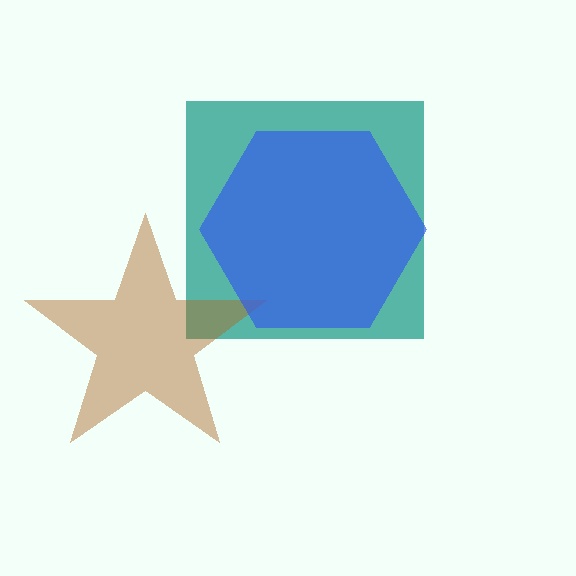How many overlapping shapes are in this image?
There are 3 overlapping shapes in the image.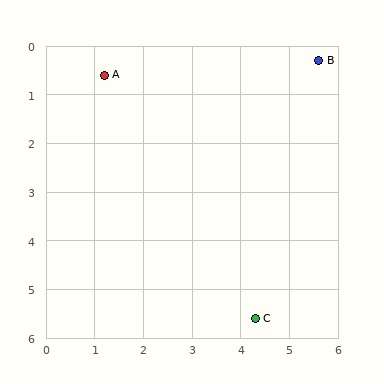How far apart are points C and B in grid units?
Points C and B are about 5.5 grid units apart.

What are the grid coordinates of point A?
Point A is at approximately (1.2, 0.6).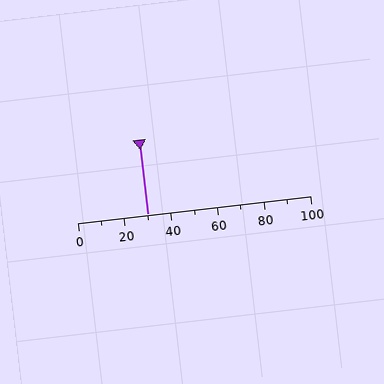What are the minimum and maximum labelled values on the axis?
The axis runs from 0 to 100.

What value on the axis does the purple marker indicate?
The marker indicates approximately 30.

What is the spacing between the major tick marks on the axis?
The major ticks are spaced 20 apart.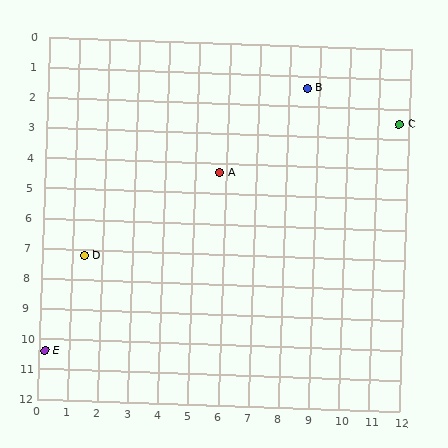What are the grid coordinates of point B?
Point B is at approximately (8.6, 1.4).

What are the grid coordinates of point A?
Point A is at approximately (5.8, 4.3).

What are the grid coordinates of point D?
Point D is at approximately (1.4, 7.2).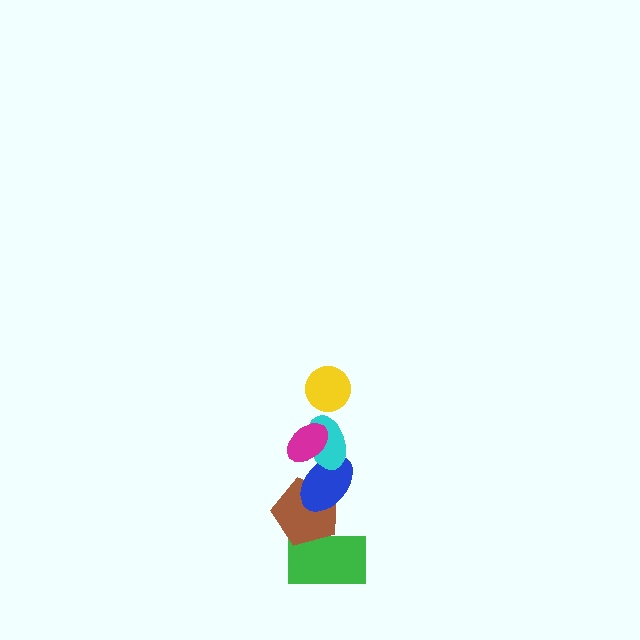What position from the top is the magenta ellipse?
The magenta ellipse is 2nd from the top.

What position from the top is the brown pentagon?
The brown pentagon is 5th from the top.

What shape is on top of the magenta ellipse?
The yellow circle is on top of the magenta ellipse.